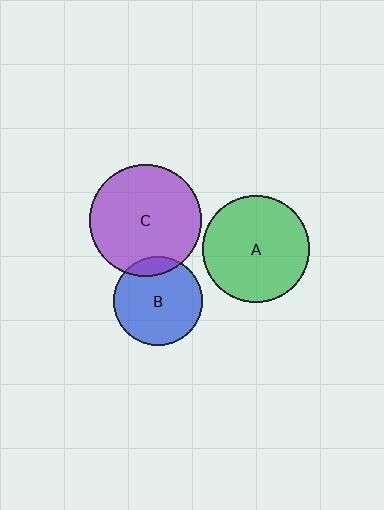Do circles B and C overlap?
Yes.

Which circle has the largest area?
Circle C (purple).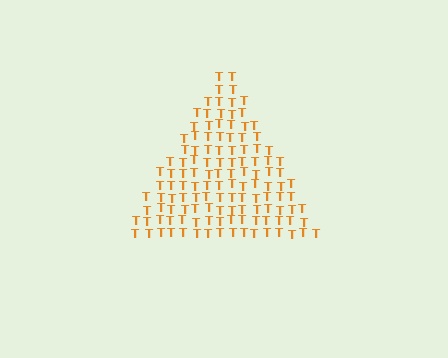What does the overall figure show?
The overall figure shows a triangle.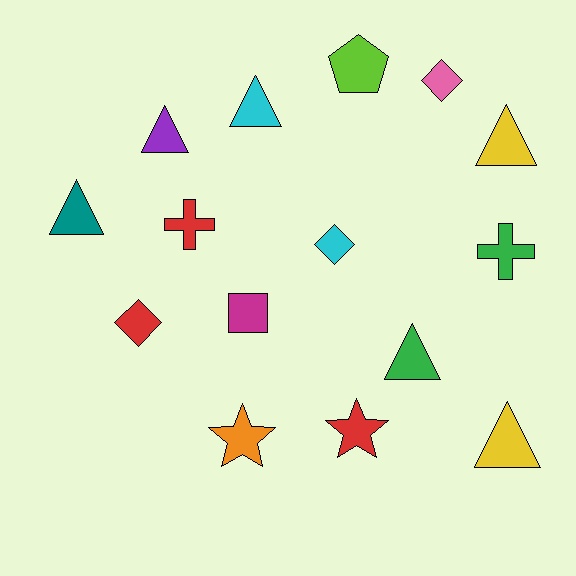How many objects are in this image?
There are 15 objects.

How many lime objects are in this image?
There is 1 lime object.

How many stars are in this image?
There are 2 stars.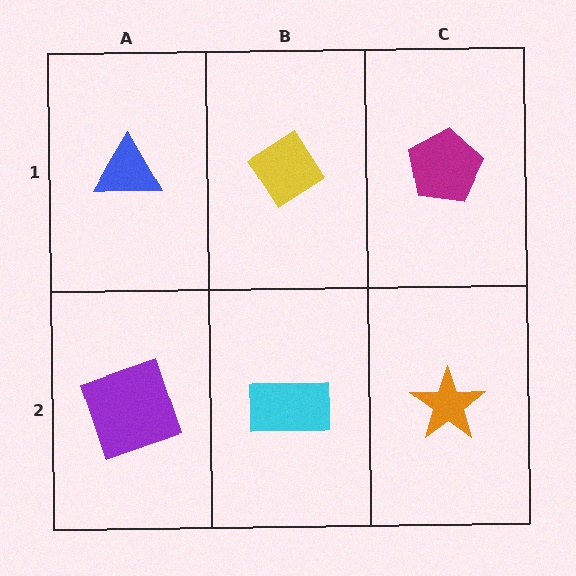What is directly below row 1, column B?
A cyan rectangle.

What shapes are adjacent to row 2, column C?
A magenta pentagon (row 1, column C), a cyan rectangle (row 2, column B).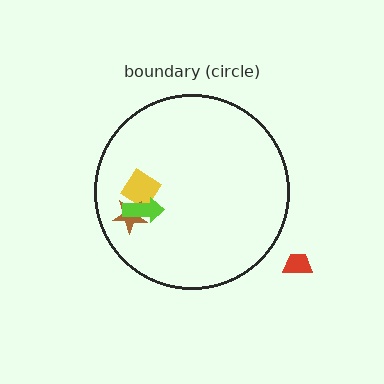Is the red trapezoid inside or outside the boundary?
Outside.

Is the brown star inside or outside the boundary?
Inside.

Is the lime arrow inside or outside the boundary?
Inside.